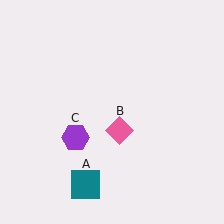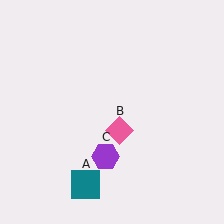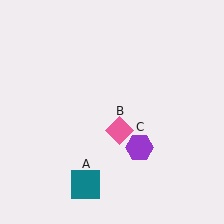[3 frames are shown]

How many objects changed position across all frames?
1 object changed position: purple hexagon (object C).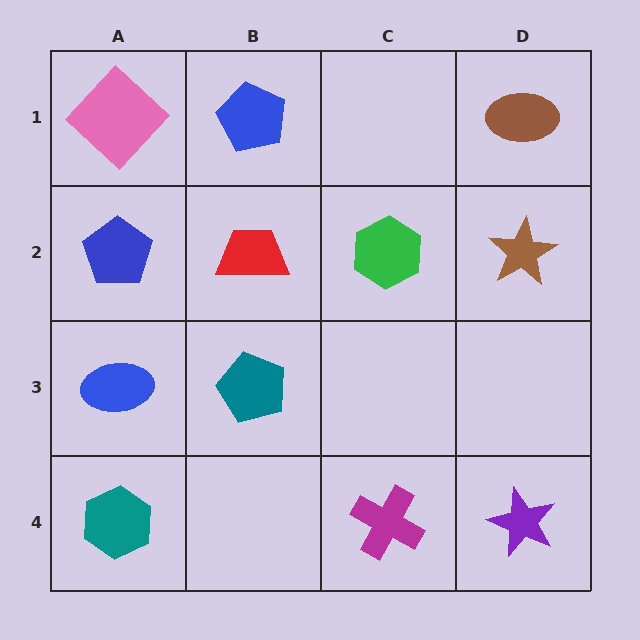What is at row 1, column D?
A brown ellipse.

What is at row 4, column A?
A teal hexagon.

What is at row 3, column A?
A blue ellipse.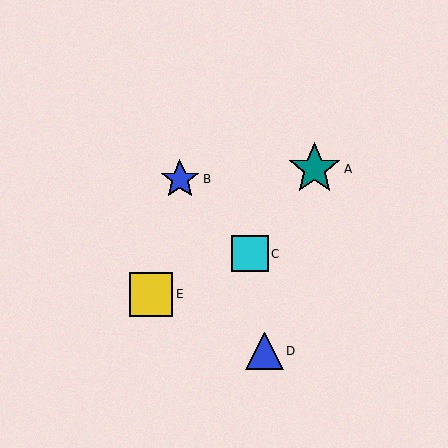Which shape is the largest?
The teal star (labeled A) is the largest.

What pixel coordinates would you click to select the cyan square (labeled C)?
Click at (250, 254) to select the cyan square C.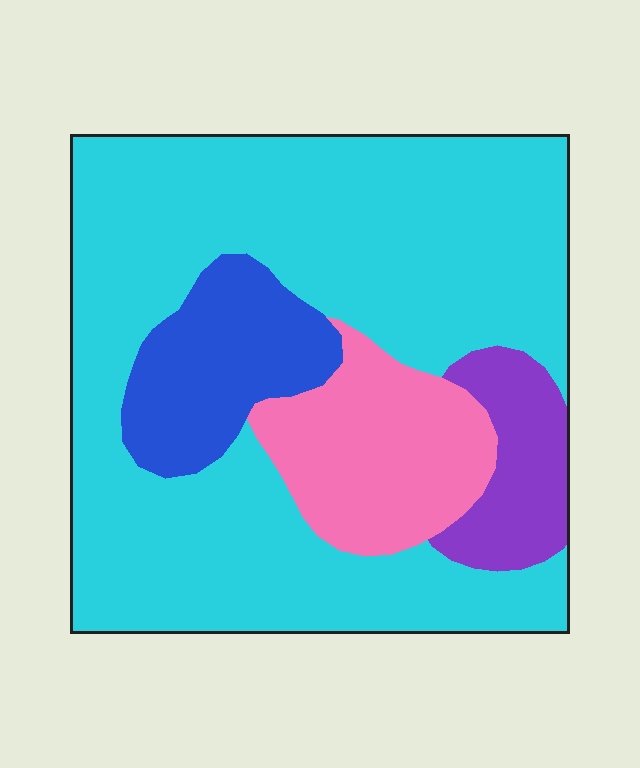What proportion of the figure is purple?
Purple takes up about one tenth (1/10) of the figure.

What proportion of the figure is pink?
Pink covers roughly 15% of the figure.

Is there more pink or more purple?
Pink.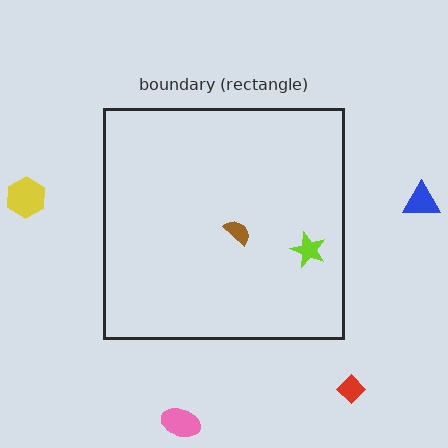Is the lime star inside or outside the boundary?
Inside.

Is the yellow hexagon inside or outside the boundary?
Outside.